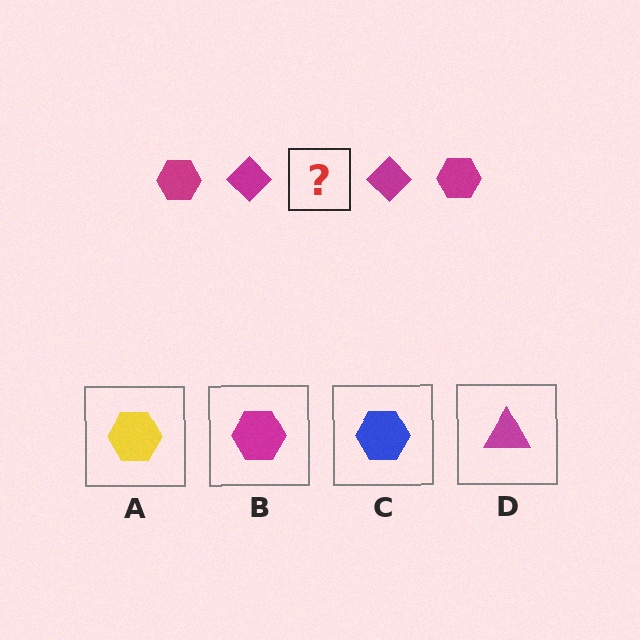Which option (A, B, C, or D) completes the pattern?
B.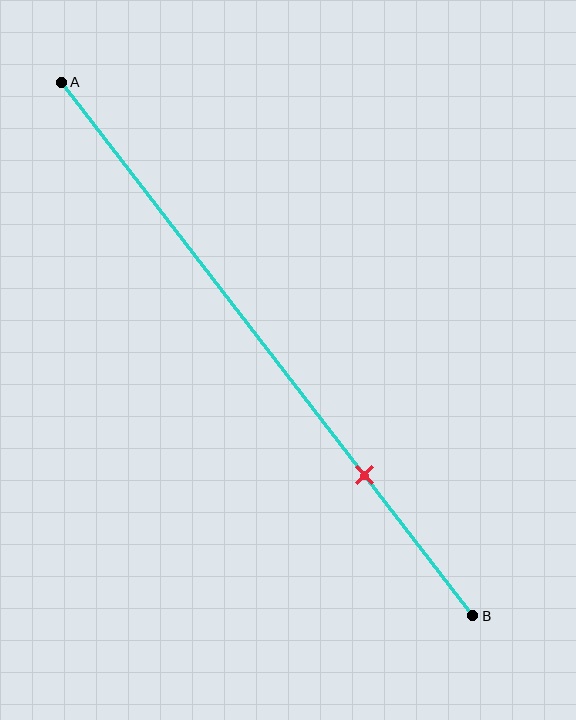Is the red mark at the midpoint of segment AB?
No, the mark is at about 75% from A, not at the 50% midpoint.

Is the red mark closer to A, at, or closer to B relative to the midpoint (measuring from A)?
The red mark is closer to point B than the midpoint of segment AB.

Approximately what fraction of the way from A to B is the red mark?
The red mark is approximately 75% of the way from A to B.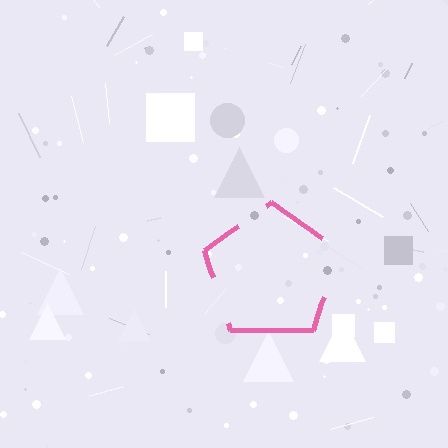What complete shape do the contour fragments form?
The contour fragments form a pentagon.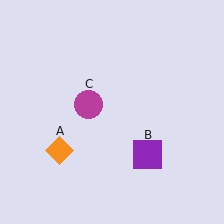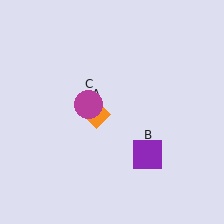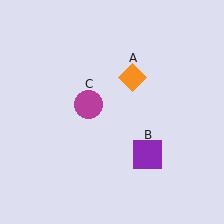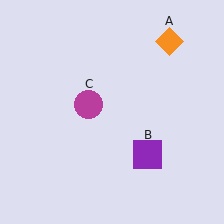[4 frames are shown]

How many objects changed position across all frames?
1 object changed position: orange diamond (object A).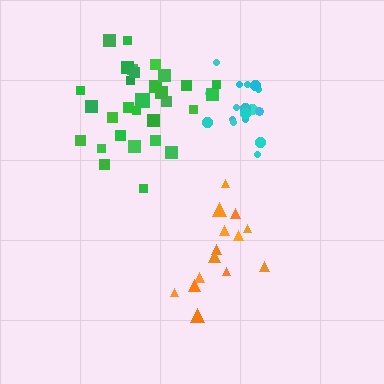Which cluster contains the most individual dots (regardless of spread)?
Green (30).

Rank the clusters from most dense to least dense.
cyan, orange, green.